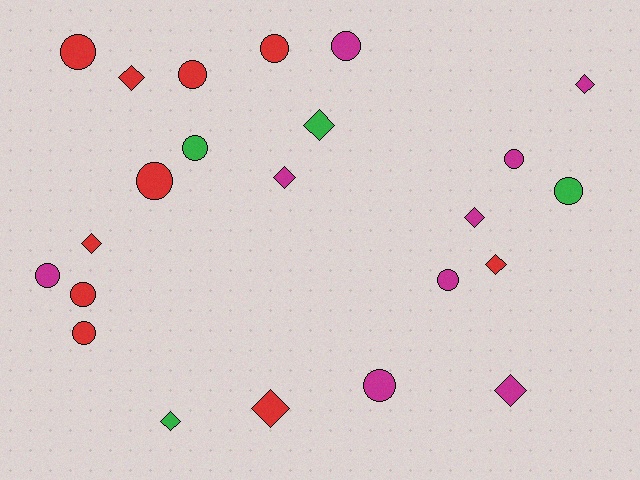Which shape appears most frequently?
Circle, with 13 objects.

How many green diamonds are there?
There are 2 green diamonds.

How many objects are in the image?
There are 23 objects.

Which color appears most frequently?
Red, with 10 objects.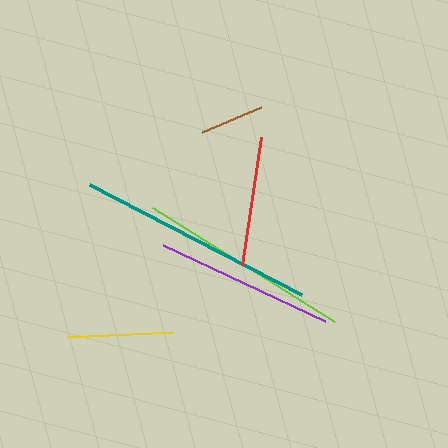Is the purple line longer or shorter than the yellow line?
The purple line is longer than the yellow line.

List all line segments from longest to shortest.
From longest to shortest: teal, lime, purple, red, yellow, brown.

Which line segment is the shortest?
The brown line is the shortest at approximately 65 pixels.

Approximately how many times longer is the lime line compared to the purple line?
The lime line is approximately 1.2 times the length of the purple line.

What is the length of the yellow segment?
The yellow segment is approximately 104 pixels long.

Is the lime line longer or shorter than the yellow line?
The lime line is longer than the yellow line.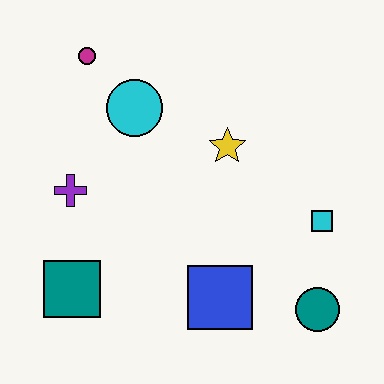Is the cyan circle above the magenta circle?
No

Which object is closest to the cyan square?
The teal circle is closest to the cyan square.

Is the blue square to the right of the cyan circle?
Yes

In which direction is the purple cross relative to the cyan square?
The purple cross is to the left of the cyan square.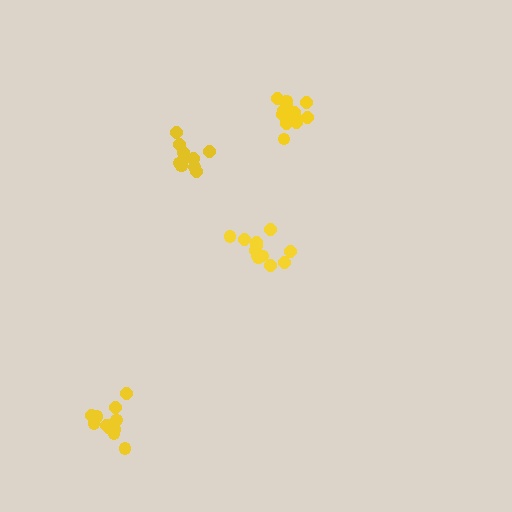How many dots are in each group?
Group 1: 14 dots, Group 2: 12 dots, Group 3: 11 dots, Group 4: 13 dots (50 total).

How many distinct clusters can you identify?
There are 4 distinct clusters.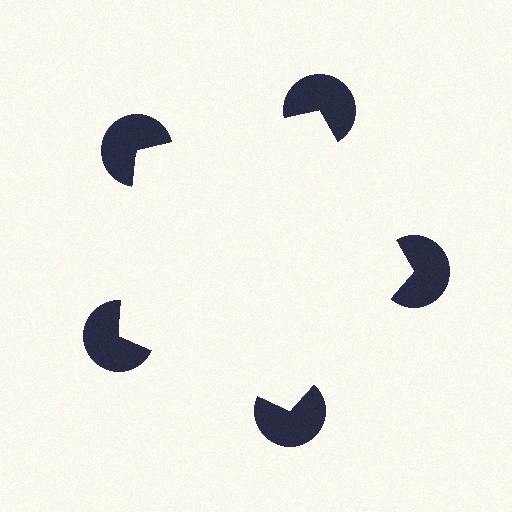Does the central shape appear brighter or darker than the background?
It typically appears slightly brighter than the background, even though no actual brightness change is drawn.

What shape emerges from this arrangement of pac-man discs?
An illusory pentagon — its edges are inferred from the aligned wedge cuts in the pac-man discs, not physically drawn.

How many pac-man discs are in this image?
There are 5 — one at each vertex of the illusory pentagon.